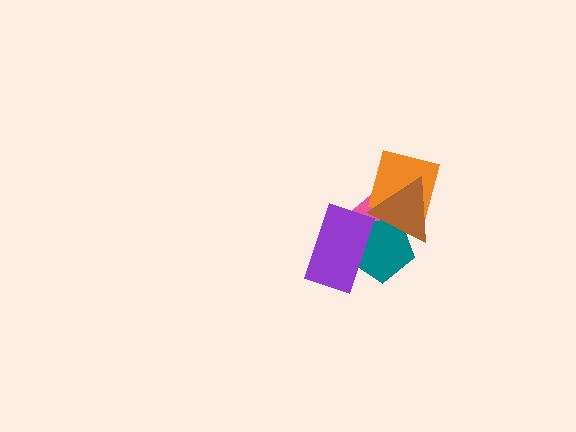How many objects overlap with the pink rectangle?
4 objects overlap with the pink rectangle.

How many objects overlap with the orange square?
3 objects overlap with the orange square.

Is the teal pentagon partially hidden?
Yes, it is partially covered by another shape.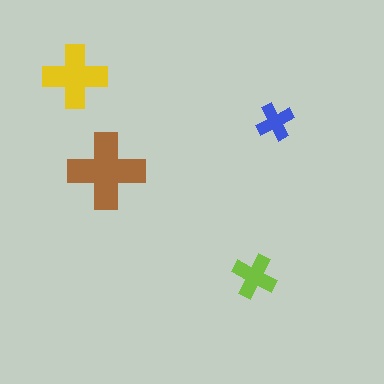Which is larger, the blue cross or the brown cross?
The brown one.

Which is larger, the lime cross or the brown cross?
The brown one.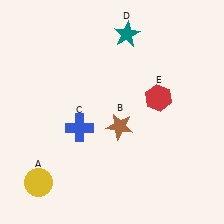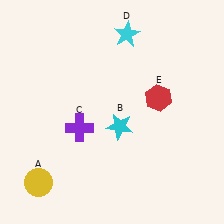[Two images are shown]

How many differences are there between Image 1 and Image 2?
There are 3 differences between the two images.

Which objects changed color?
B changed from brown to cyan. C changed from blue to purple. D changed from teal to cyan.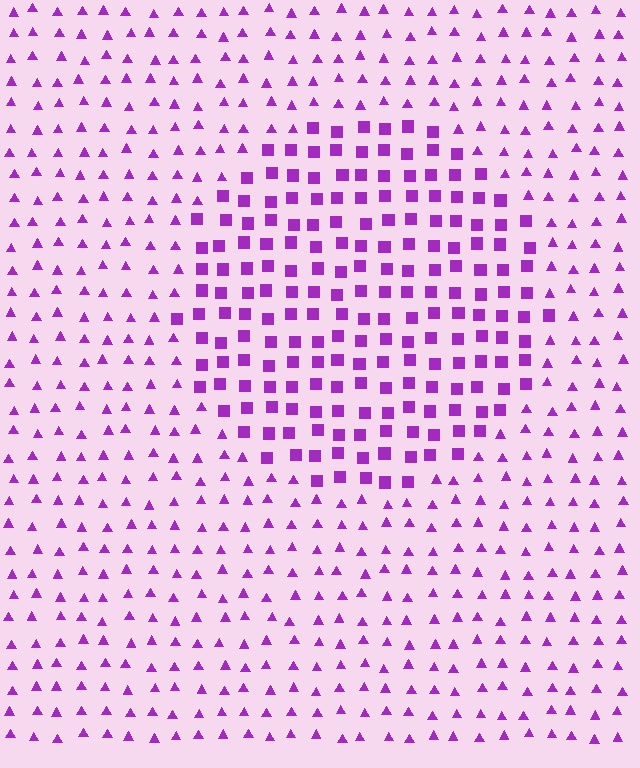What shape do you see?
I see a circle.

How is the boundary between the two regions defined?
The boundary is defined by a change in element shape: squares inside vs. triangles outside. All elements share the same color and spacing.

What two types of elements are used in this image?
The image uses squares inside the circle region and triangles outside it.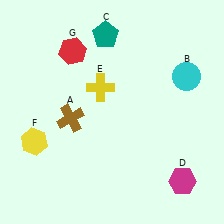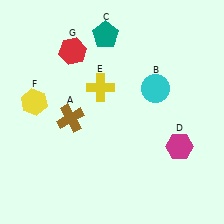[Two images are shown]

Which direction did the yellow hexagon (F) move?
The yellow hexagon (F) moved up.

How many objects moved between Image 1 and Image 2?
3 objects moved between the two images.